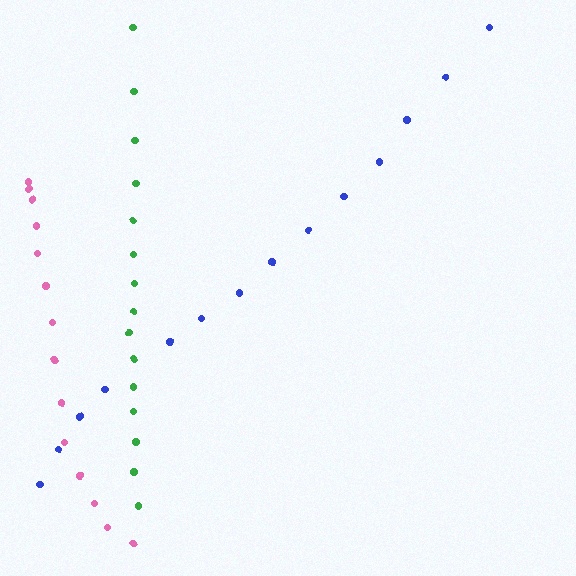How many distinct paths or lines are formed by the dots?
There are 3 distinct paths.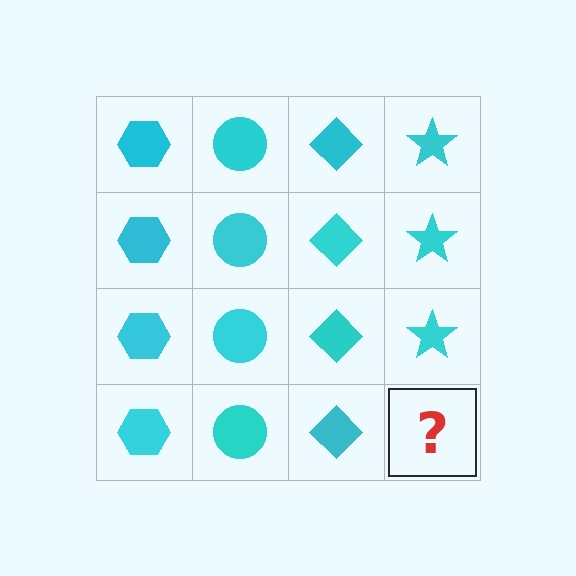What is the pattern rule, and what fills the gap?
The rule is that each column has a consistent shape. The gap should be filled with a cyan star.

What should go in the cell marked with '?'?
The missing cell should contain a cyan star.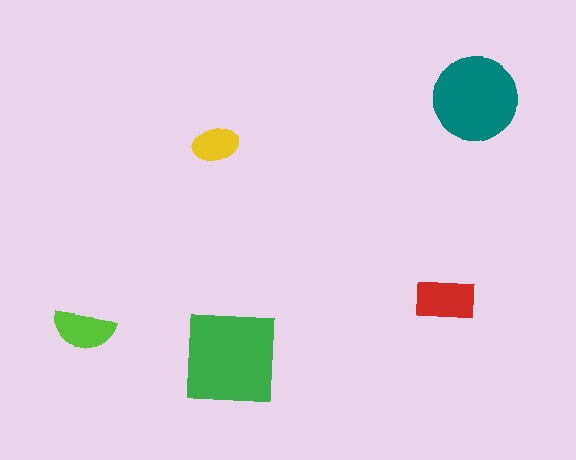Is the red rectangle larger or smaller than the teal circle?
Smaller.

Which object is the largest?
The green square.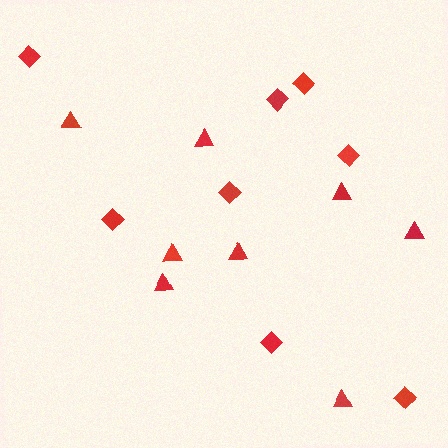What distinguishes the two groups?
There are 2 groups: one group of diamonds (8) and one group of triangles (8).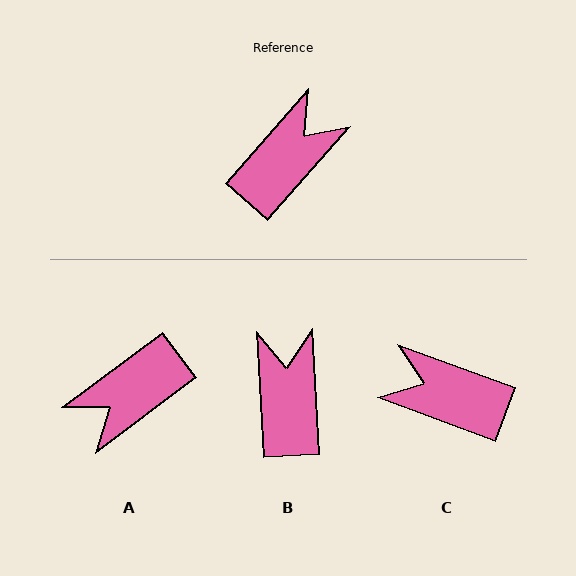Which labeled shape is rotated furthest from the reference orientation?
A, about 168 degrees away.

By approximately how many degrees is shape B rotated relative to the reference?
Approximately 45 degrees counter-clockwise.